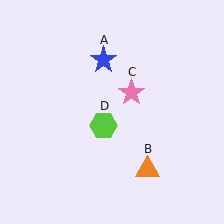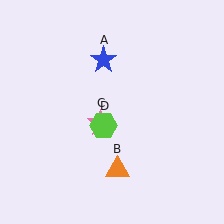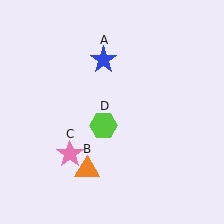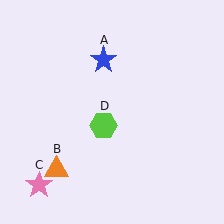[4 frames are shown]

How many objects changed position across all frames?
2 objects changed position: orange triangle (object B), pink star (object C).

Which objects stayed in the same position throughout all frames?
Blue star (object A) and lime hexagon (object D) remained stationary.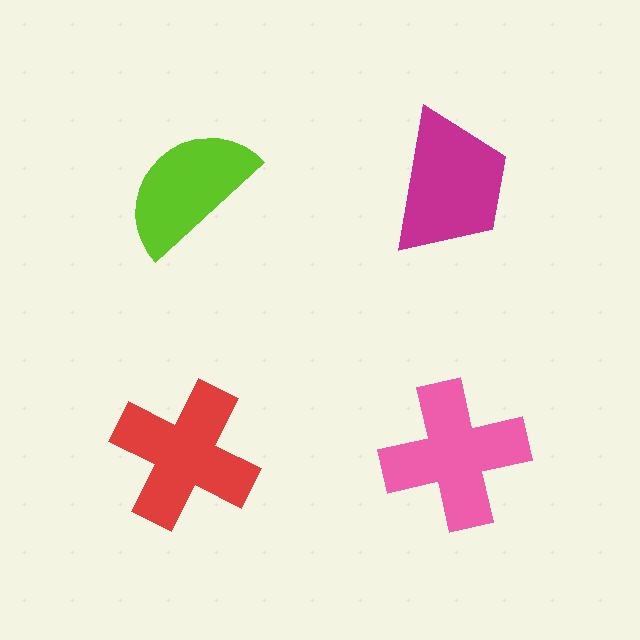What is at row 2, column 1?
A red cross.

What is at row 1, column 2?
A magenta trapezoid.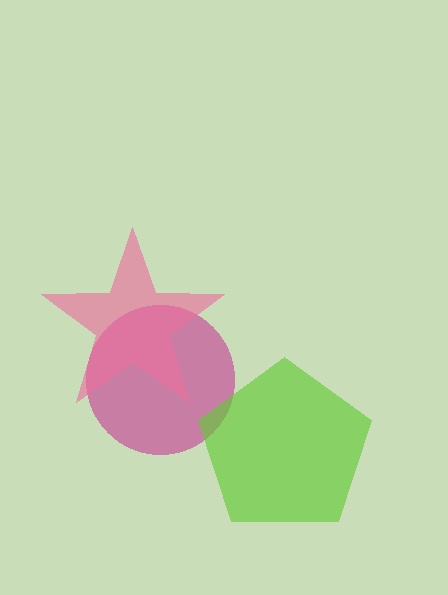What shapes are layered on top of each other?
The layered shapes are: a magenta circle, a pink star, a lime pentagon.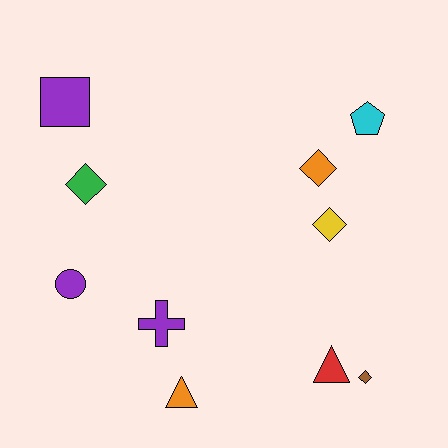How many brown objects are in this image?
There is 1 brown object.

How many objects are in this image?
There are 10 objects.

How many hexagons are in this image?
There are no hexagons.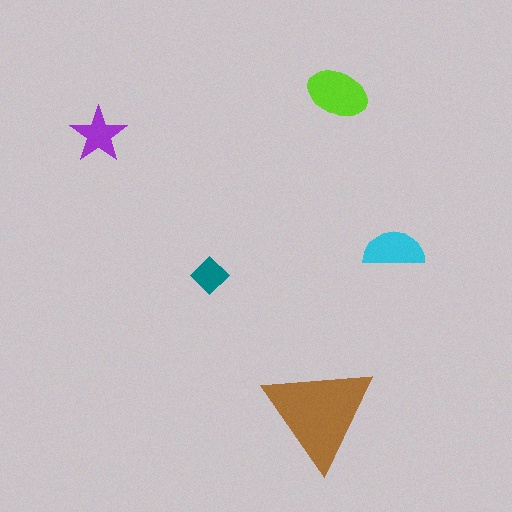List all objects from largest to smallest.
The brown triangle, the lime ellipse, the cyan semicircle, the purple star, the teal diamond.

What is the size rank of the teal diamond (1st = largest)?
5th.